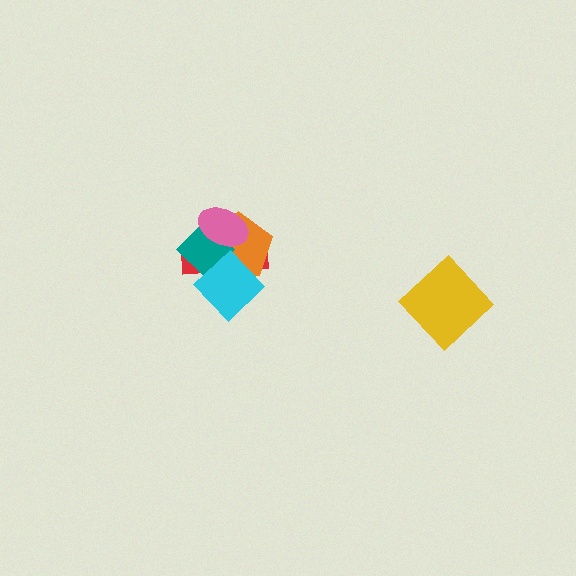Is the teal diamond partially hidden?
Yes, it is partially covered by another shape.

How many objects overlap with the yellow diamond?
0 objects overlap with the yellow diamond.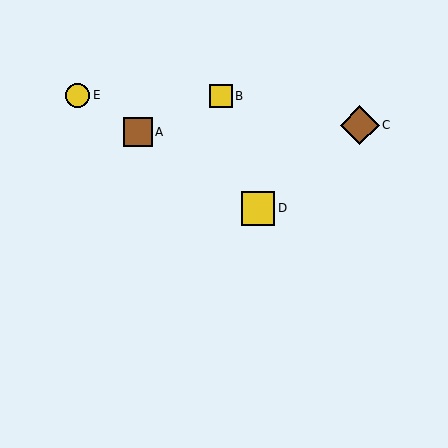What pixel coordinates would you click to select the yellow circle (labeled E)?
Click at (78, 95) to select the yellow circle E.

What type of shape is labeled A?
Shape A is a brown square.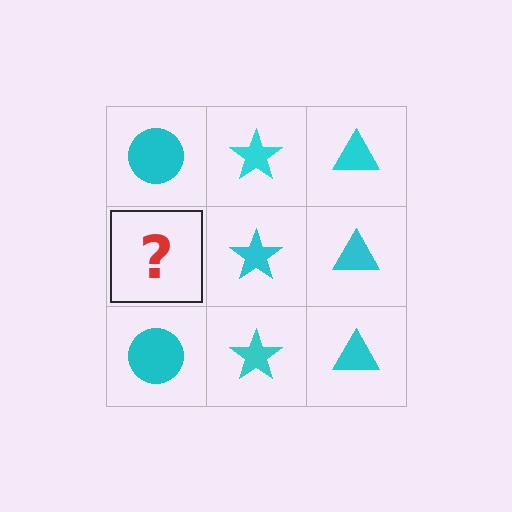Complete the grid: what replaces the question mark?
The question mark should be replaced with a cyan circle.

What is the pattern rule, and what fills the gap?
The rule is that each column has a consistent shape. The gap should be filled with a cyan circle.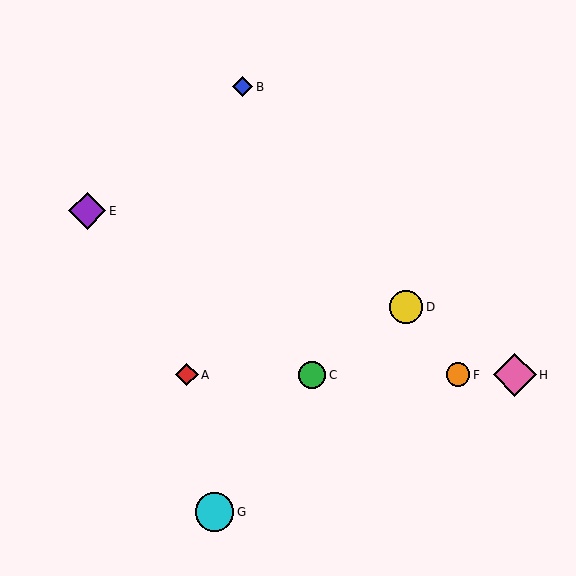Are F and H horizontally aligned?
Yes, both are at y≈375.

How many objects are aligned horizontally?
4 objects (A, C, F, H) are aligned horizontally.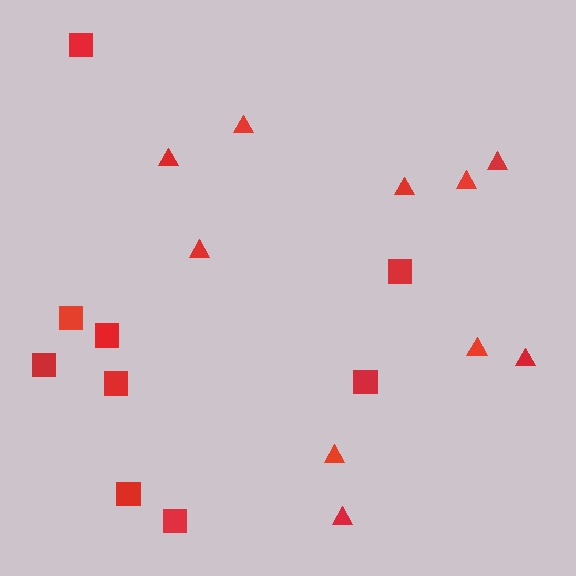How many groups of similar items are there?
There are 2 groups: one group of squares (9) and one group of triangles (10).